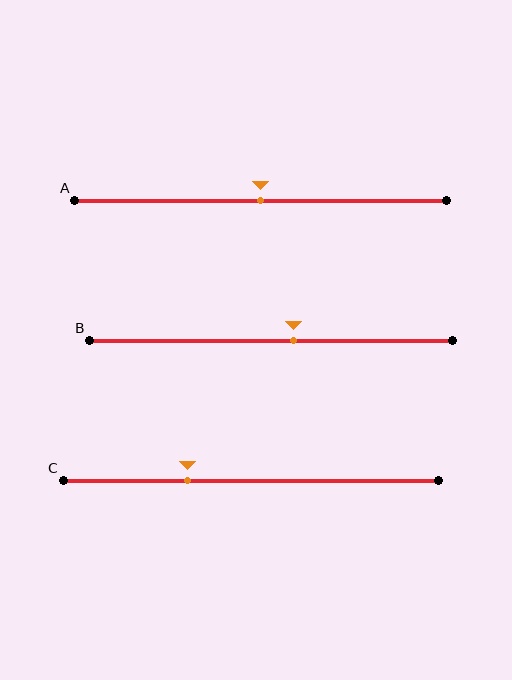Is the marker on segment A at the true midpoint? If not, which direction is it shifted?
Yes, the marker on segment A is at the true midpoint.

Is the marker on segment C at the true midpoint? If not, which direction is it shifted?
No, the marker on segment C is shifted to the left by about 17% of the segment length.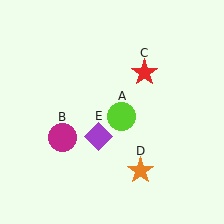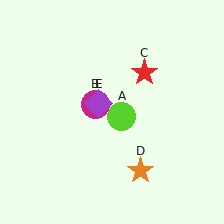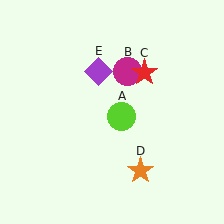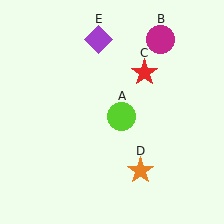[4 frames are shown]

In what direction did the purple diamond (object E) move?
The purple diamond (object E) moved up.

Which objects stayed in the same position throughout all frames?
Lime circle (object A) and red star (object C) and orange star (object D) remained stationary.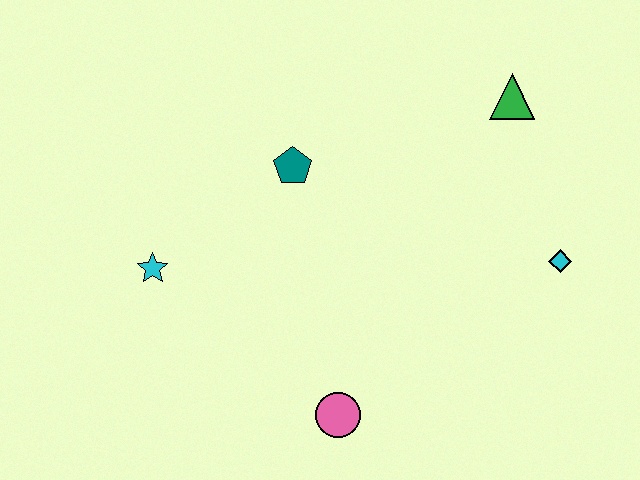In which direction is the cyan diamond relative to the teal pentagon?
The cyan diamond is to the right of the teal pentagon.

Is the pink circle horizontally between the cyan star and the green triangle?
Yes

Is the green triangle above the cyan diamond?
Yes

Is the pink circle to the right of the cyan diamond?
No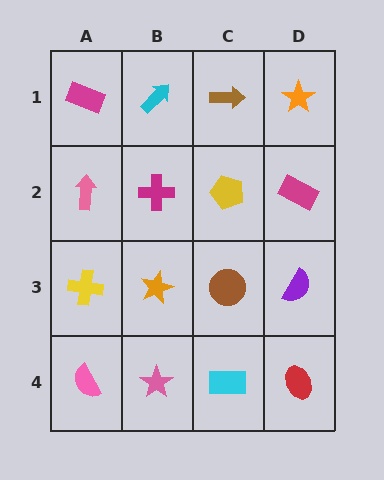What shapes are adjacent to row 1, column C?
A yellow pentagon (row 2, column C), a cyan arrow (row 1, column B), an orange star (row 1, column D).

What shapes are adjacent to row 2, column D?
An orange star (row 1, column D), a purple semicircle (row 3, column D), a yellow pentagon (row 2, column C).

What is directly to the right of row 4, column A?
A pink star.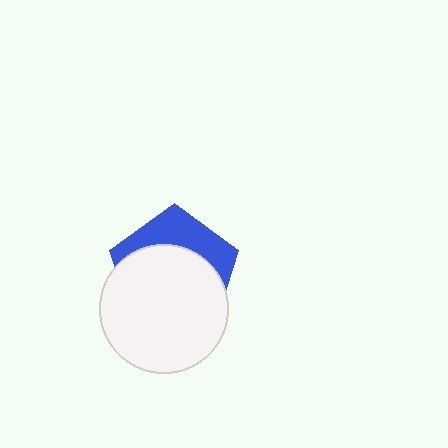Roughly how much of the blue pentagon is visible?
A small part of it is visible (roughly 34%).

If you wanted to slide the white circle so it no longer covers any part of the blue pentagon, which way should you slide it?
Slide it down — that is the most direct way to separate the two shapes.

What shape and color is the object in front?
The object in front is a white circle.